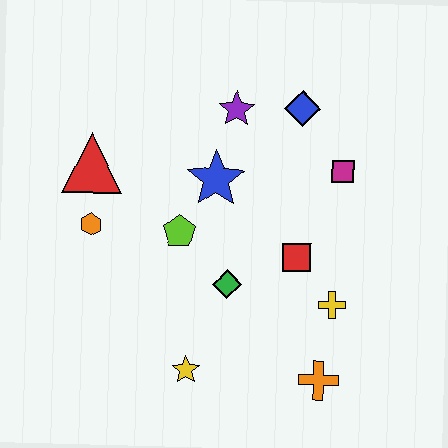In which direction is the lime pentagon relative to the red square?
The lime pentagon is to the left of the red square.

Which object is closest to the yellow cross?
The red square is closest to the yellow cross.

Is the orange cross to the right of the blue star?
Yes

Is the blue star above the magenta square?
No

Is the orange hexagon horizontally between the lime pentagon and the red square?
No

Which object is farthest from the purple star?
The orange cross is farthest from the purple star.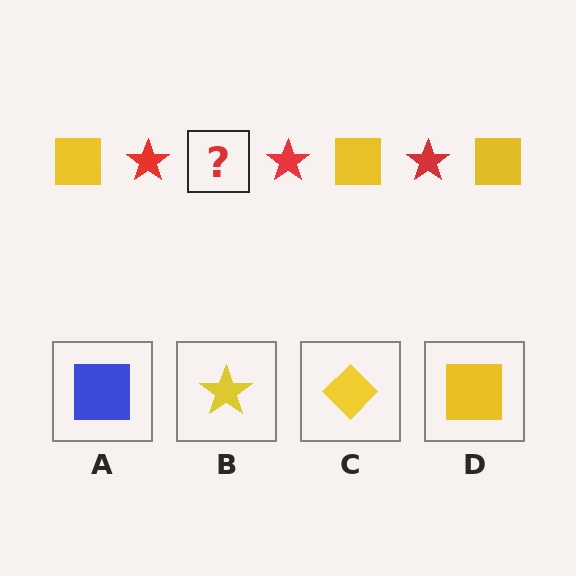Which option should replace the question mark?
Option D.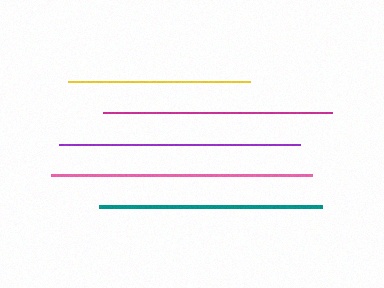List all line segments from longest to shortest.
From longest to shortest: pink, purple, magenta, teal, yellow.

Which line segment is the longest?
The pink line is the longest at approximately 261 pixels.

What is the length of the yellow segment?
The yellow segment is approximately 182 pixels long.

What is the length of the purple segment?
The purple segment is approximately 241 pixels long.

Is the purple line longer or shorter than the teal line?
The purple line is longer than the teal line.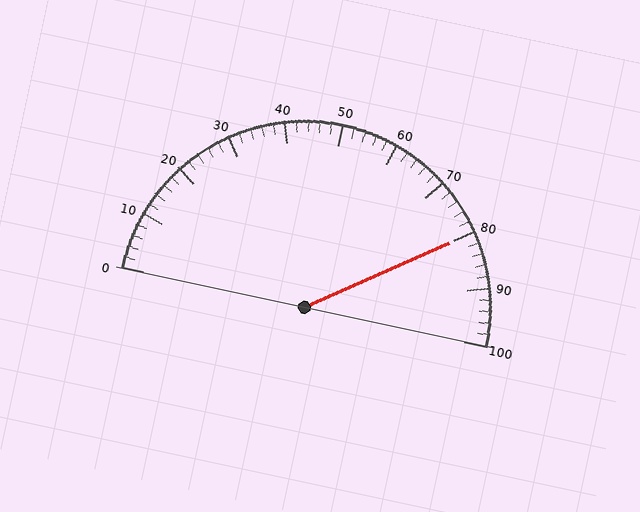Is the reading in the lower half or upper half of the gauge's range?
The reading is in the upper half of the range (0 to 100).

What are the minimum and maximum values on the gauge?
The gauge ranges from 0 to 100.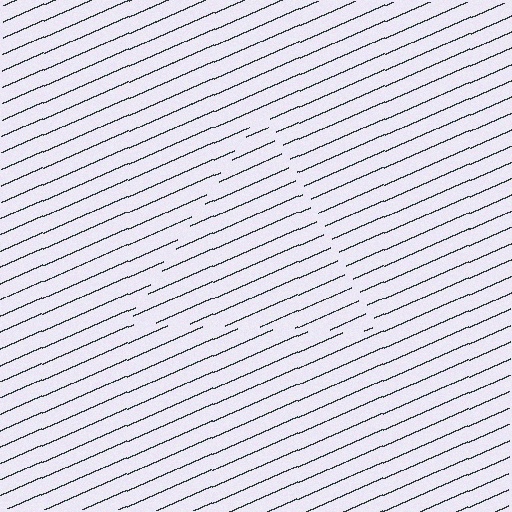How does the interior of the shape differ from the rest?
The interior of the shape contains the same grating, shifted by half a period — the contour is defined by the phase discontinuity where line-ends from the inner and outer gratings abut.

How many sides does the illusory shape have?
3 sides — the line-ends trace a triangle.